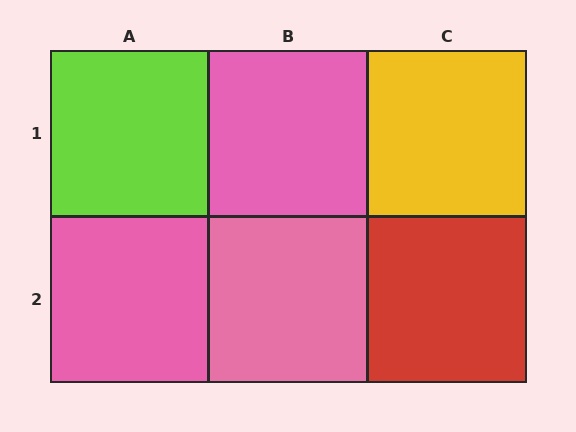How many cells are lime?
1 cell is lime.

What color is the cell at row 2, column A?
Pink.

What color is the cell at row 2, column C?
Red.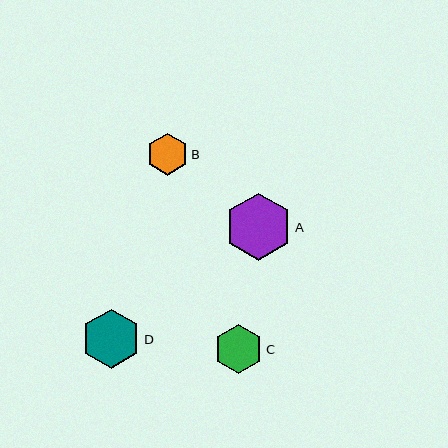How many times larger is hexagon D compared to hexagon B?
Hexagon D is approximately 1.4 times the size of hexagon B.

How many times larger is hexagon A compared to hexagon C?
Hexagon A is approximately 1.4 times the size of hexagon C.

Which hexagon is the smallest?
Hexagon B is the smallest with a size of approximately 42 pixels.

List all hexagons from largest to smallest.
From largest to smallest: A, D, C, B.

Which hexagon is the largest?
Hexagon A is the largest with a size of approximately 67 pixels.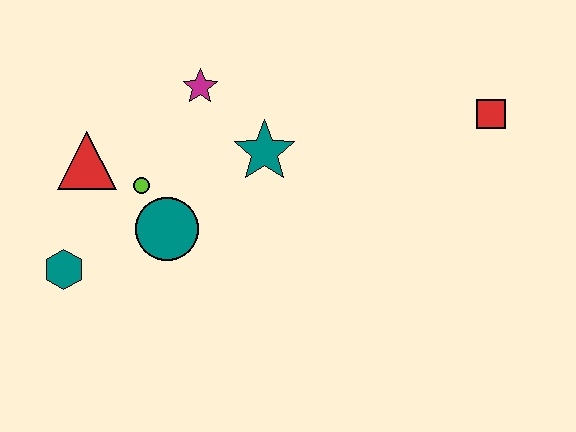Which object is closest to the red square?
The teal star is closest to the red square.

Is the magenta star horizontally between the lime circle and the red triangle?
No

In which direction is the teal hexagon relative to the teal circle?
The teal hexagon is to the left of the teal circle.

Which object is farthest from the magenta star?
The red square is farthest from the magenta star.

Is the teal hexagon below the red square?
Yes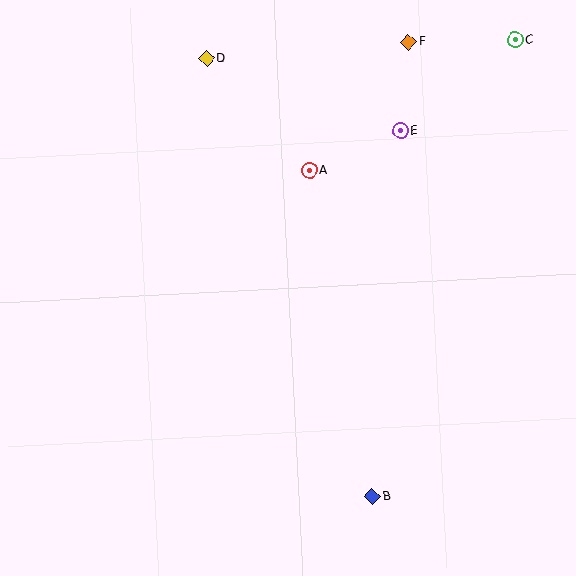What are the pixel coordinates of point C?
Point C is at (515, 40).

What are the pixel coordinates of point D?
Point D is at (207, 59).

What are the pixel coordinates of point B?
Point B is at (372, 497).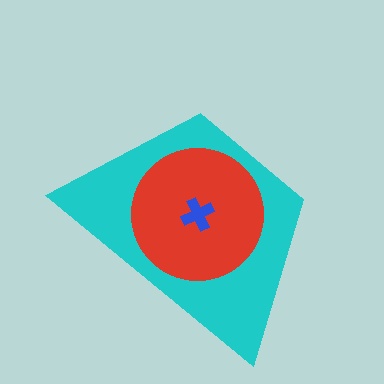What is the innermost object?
The blue cross.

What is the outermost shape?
The cyan trapezoid.